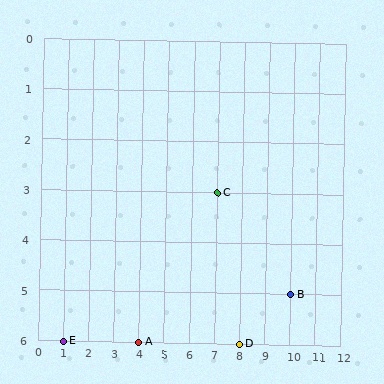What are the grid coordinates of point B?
Point B is at grid coordinates (10, 5).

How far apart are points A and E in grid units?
Points A and E are 3 columns apart.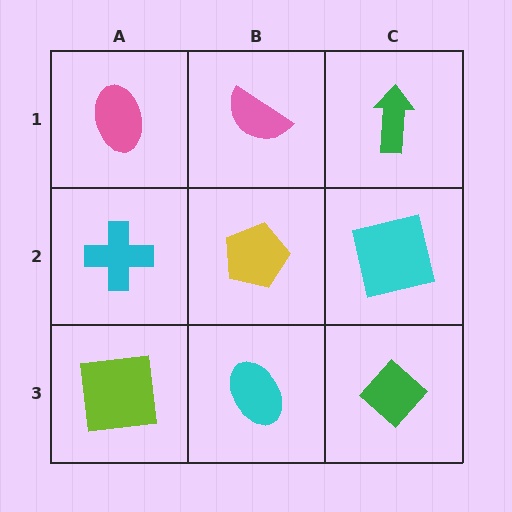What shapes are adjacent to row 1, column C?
A cyan square (row 2, column C), a pink semicircle (row 1, column B).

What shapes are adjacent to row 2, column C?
A green arrow (row 1, column C), a green diamond (row 3, column C), a yellow pentagon (row 2, column B).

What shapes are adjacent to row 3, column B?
A yellow pentagon (row 2, column B), a lime square (row 3, column A), a green diamond (row 3, column C).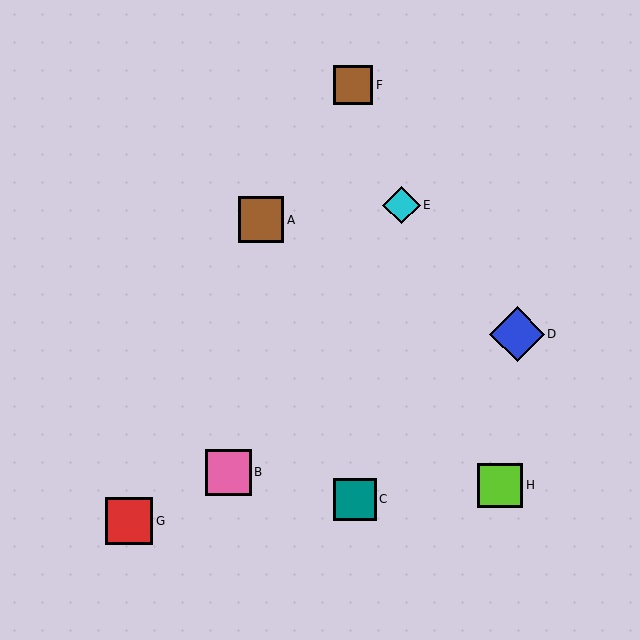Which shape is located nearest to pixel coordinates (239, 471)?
The pink square (labeled B) at (228, 472) is nearest to that location.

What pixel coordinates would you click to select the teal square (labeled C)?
Click at (355, 499) to select the teal square C.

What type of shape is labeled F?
Shape F is a brown square.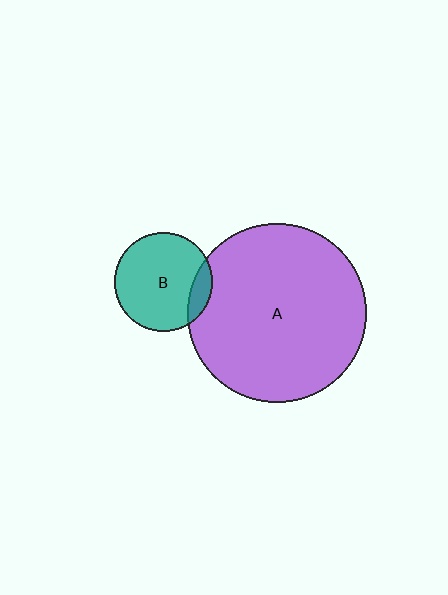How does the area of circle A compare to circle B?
Approximately 3.3 times.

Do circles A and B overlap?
Yes.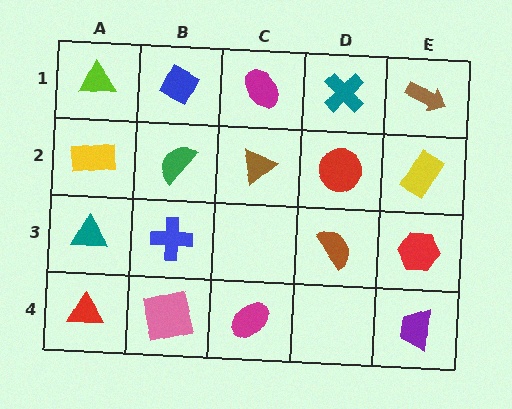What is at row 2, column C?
A brown triangle.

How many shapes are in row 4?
4 shapes.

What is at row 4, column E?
A purple trapezoid.